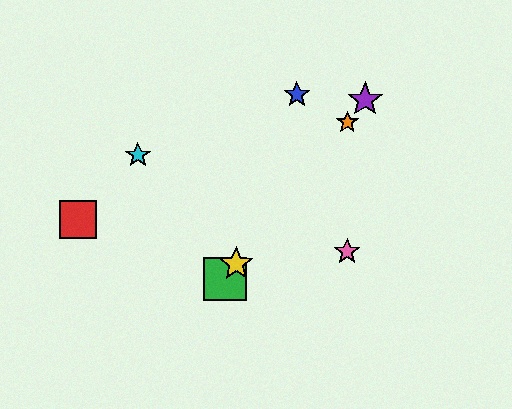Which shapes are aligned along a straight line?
The green square, the yellow star, the purple star, the orange star are aligned along a straight line.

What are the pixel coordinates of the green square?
The green square is at (225, 279).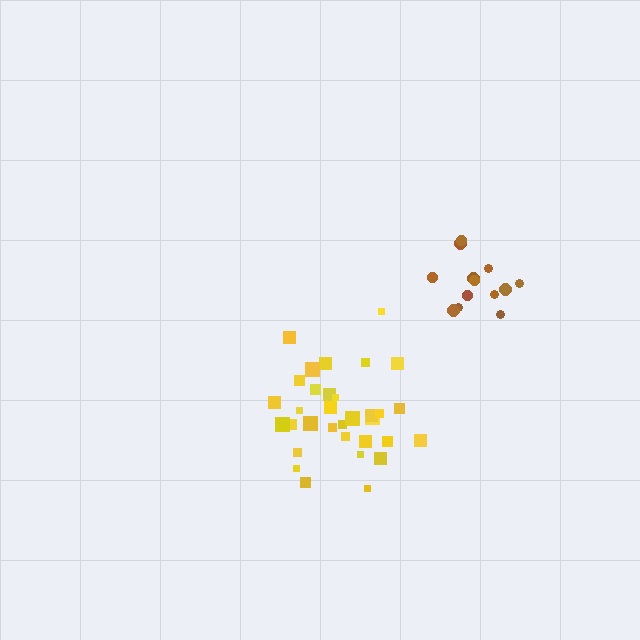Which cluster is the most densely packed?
Yellow.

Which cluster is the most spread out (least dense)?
Brown.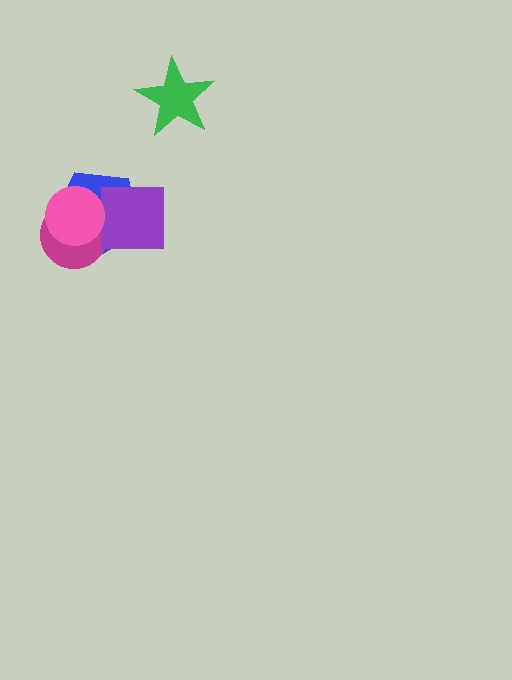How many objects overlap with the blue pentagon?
3 objects overlap with the blue pentagon.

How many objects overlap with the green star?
0 objects overlap with the green star.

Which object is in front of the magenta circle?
The pink circle is in front of the magenta circle.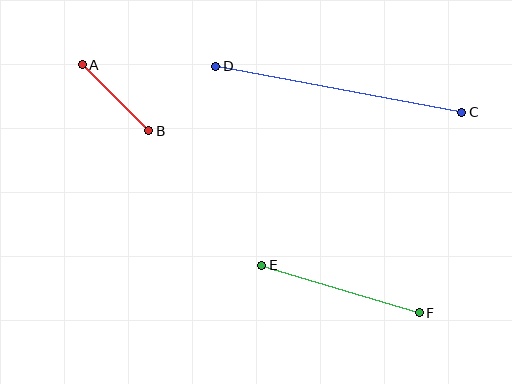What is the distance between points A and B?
The distance is approximately 93 pixels.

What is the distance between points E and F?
The distance is approximately 164 pixels.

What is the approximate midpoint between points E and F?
The midpoint is at approximately (340, 289) pixels.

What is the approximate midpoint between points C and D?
The midpoint is at approximately (339, 89) pixels.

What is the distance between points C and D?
The distance is approximately 250 pixels.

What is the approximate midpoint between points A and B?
The midpoint is at approximately (115, 98) pixels.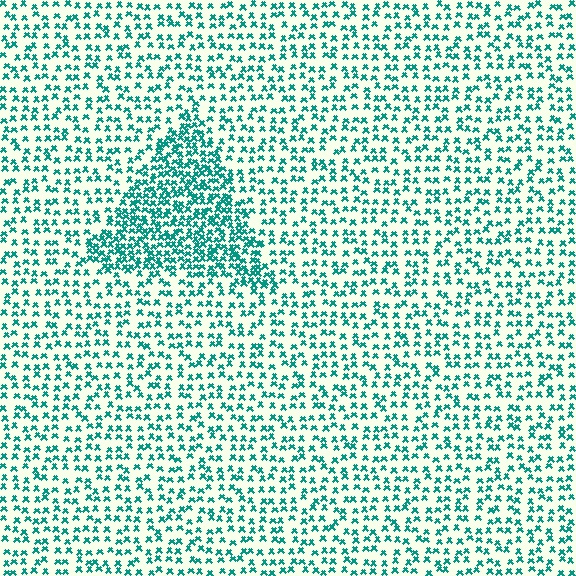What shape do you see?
I see a triangle.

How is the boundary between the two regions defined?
The boundary is defined by a change in element density (approximately 2.1x ratio). All elements are the same color, size, and shape.